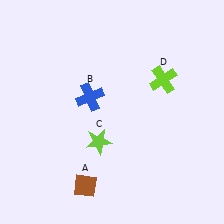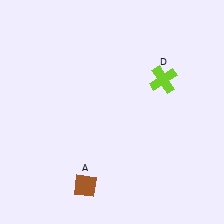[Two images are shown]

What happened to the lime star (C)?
The lime star (C) was removed in Image 2. It was in the bottom-left area of Image 1.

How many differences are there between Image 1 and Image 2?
There are 2 differences between the two images.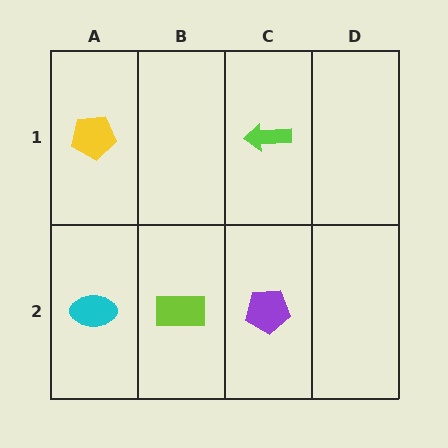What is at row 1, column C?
A lime arrow.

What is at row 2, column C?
A purple pentagon.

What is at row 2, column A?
A cyan ellipse.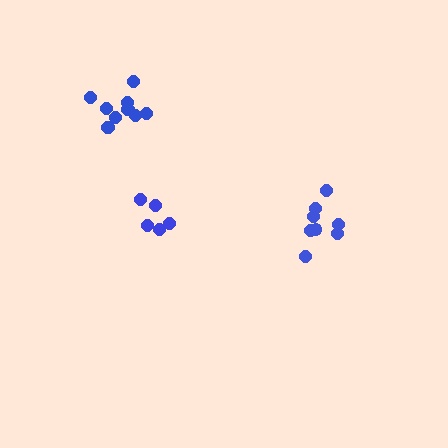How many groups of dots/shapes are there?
There are 3 groups.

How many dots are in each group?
Group 1: 8 dots, Group 2: 5 dots, Group 3: 11 dots (24 total).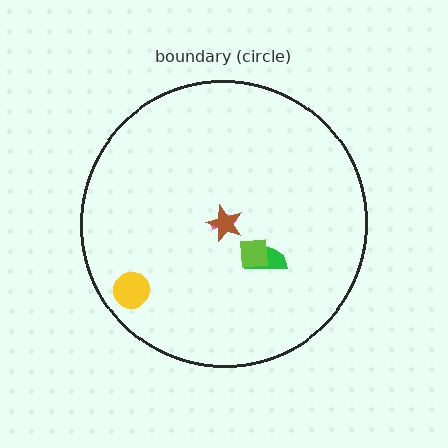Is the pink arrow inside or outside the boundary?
Inside.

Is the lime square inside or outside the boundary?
Inside.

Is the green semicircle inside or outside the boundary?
Inside.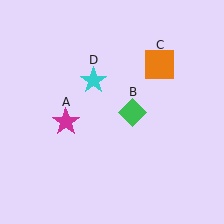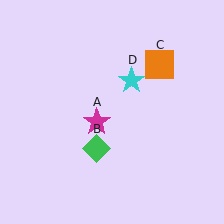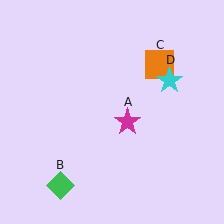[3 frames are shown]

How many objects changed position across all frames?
3 objects changed position: magenta star (object A), green diamond (object B), cyan star (object D).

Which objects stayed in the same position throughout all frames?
Orange square (object C) remained stationary.